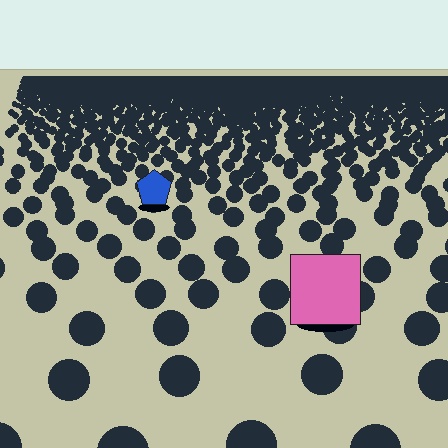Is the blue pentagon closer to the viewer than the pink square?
No. The pink square is closer — you can tell from the texture gradient: the ground texture is coarser near it.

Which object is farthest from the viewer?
The blue pentagon is farthest from the viewer. It appears smaller and the ground texture around it is denser.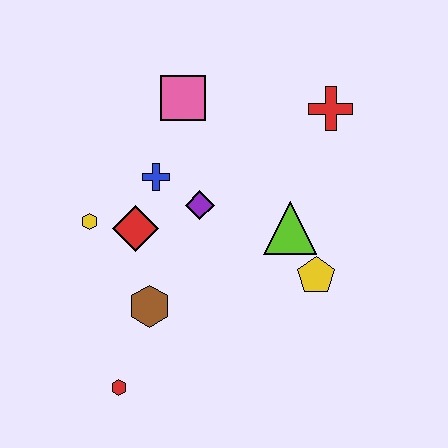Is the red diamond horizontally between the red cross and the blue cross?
No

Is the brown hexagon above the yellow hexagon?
No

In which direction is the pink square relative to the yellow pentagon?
The pink square is above the yellow pentagon.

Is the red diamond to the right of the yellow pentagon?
No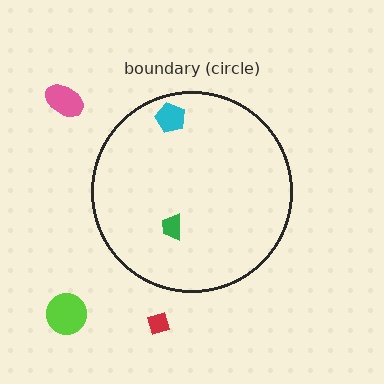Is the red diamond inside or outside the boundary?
Outside.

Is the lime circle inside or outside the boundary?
Outside.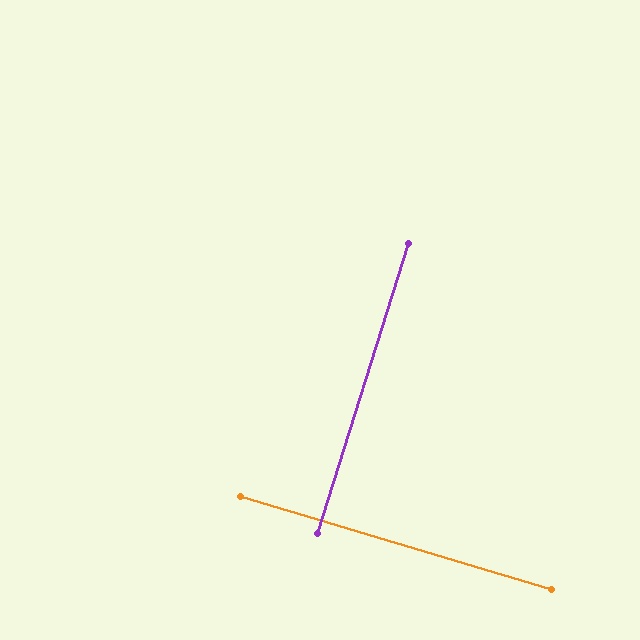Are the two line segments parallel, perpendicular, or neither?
Perpendicular — they meet at approximately 89°.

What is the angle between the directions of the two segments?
Approximately 89 degrees.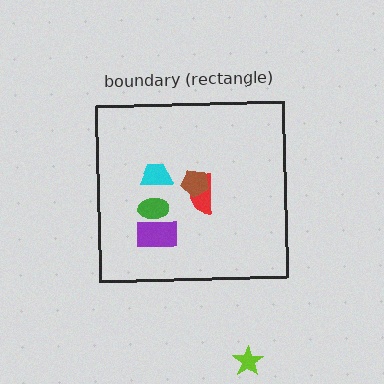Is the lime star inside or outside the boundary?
Outside.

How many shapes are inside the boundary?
5 inside, 1 outside.